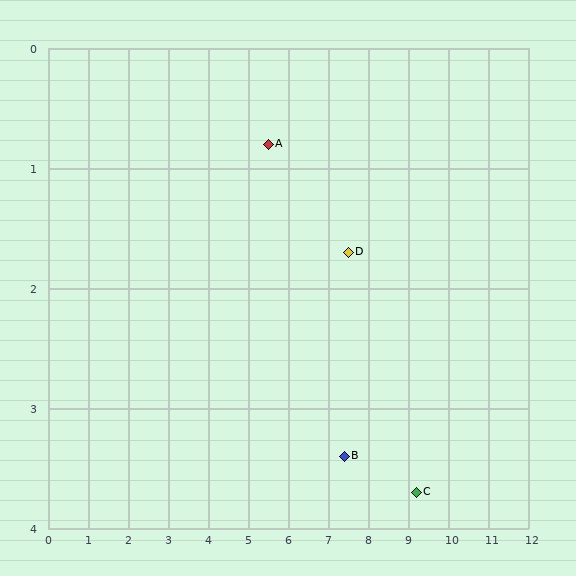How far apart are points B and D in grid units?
Points B and D are about 1.7 grid units apart.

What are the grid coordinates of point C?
Point C is at approximately (9.2, 3.7).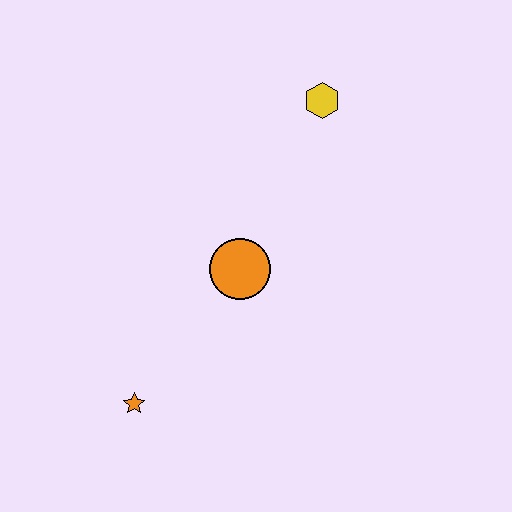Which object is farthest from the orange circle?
The yellow hexagon is farthest from the orange circle.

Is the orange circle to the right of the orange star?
Yes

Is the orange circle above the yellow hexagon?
No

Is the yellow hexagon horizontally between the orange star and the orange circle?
No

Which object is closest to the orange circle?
The orange star is closest to the orange circle.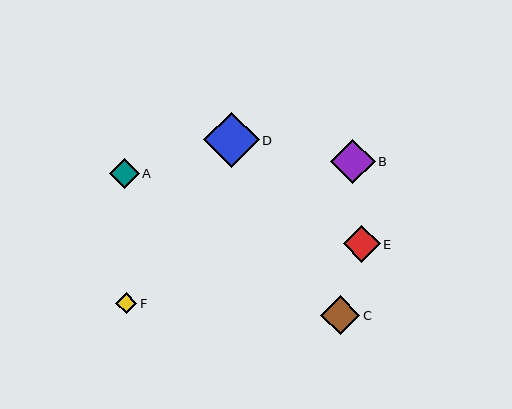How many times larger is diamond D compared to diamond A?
Diamond D is approximately 1.8 times the size of diamond A.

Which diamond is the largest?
Diamond D is the largest with a size of approximately 55 pixels.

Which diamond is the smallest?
Diamond F is the smallest with a size of approximately 21 pixels.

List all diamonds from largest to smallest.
From largest to smallest: D, B, C, E, A, F.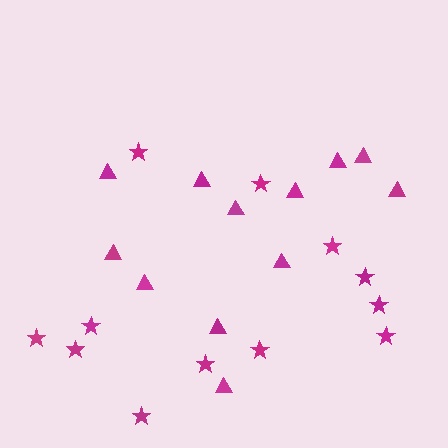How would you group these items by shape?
There are 2 groups: one group of triangles (12) and one group of stars (12).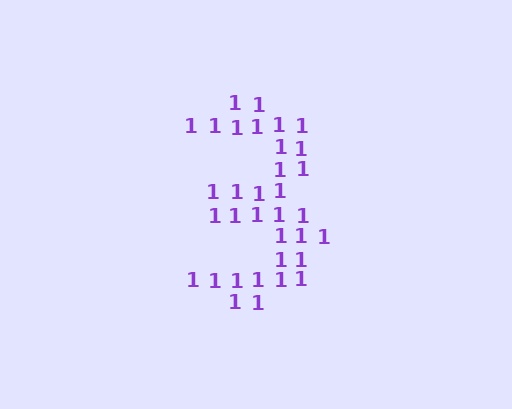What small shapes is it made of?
It is made of small digit 1's.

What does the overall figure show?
The overall figure shows the digit 3.